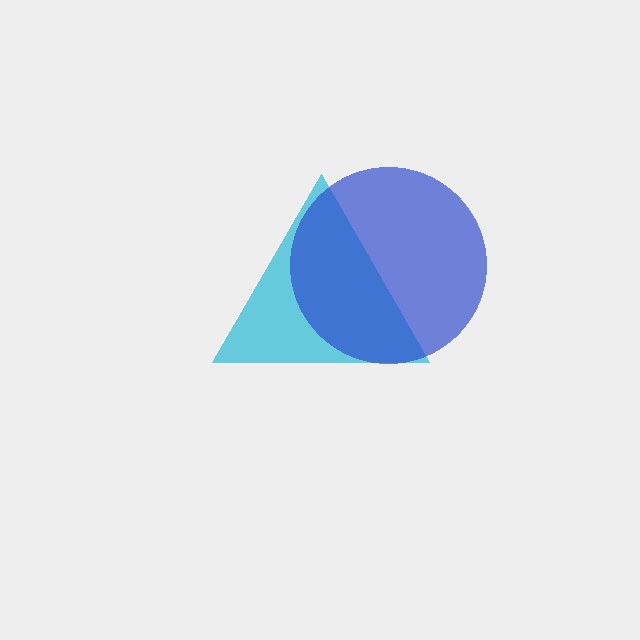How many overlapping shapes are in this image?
There are 2 overlapping shapes in the image.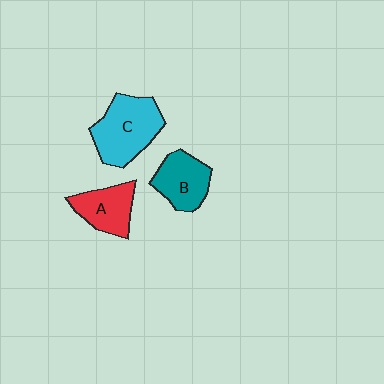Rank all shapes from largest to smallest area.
From largest to smallest: C (cyan), B (teal), A (red).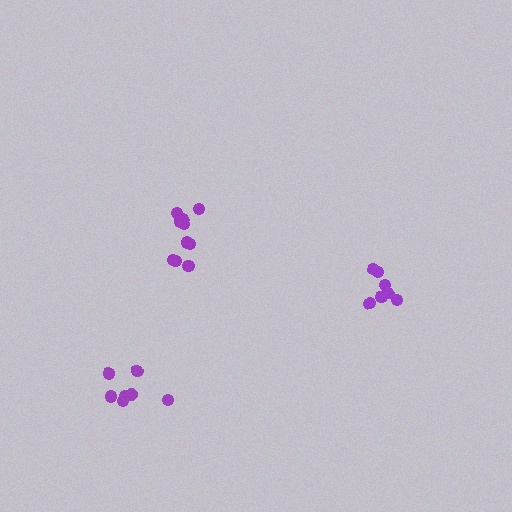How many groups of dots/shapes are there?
There are 3 groups.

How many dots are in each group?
Group 1: 7 dots, Group 2: 10 dots, Group 3: 7 dots (24 total).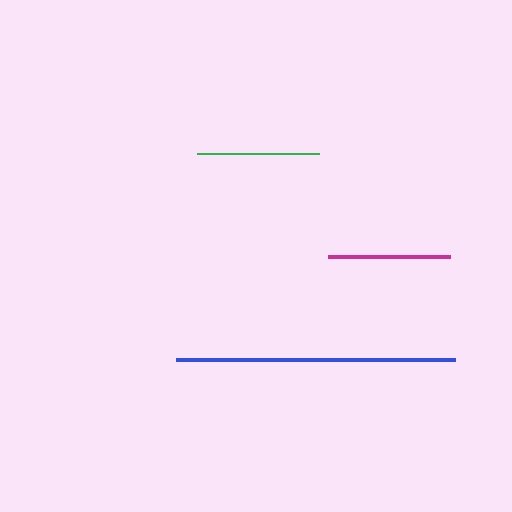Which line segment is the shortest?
The green line is the shortest at approximately 122 pixels.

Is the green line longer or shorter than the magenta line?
The magenta line is longer than the green line.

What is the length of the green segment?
The green segment is approximately 122 pixels long.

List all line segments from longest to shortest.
From longest to shortest: blue, magenta, green.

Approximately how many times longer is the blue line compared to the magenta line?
The blue line is approximately 2.3 times the length of the magenta line.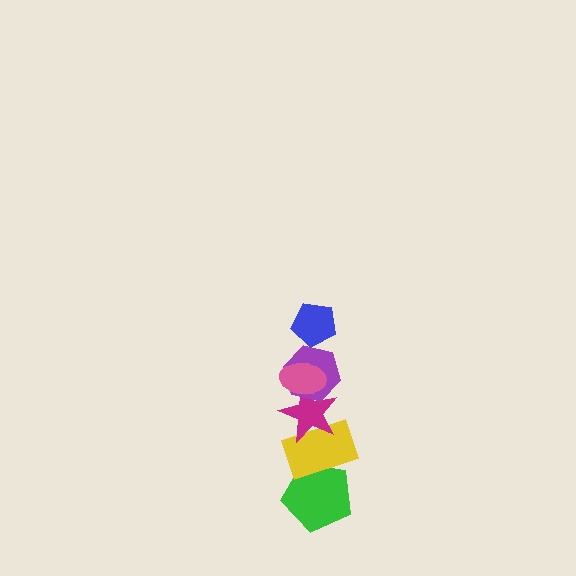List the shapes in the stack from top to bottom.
From top to bottom: the blue pentagon, the pink ellipse, the purple hexagon, the magenta star, the yellow rectangle, the green pentagon.